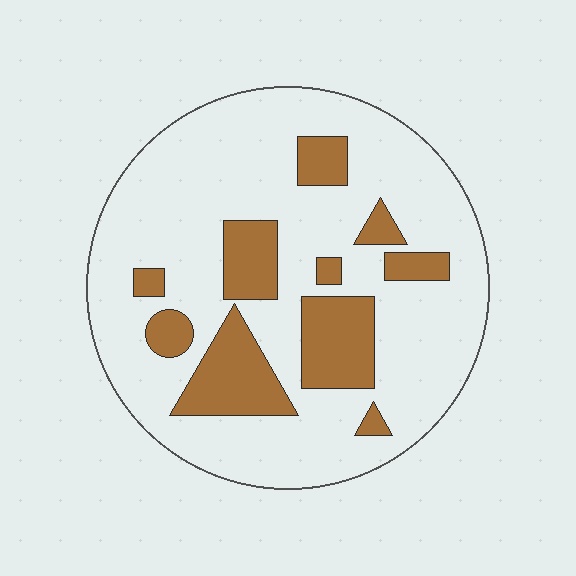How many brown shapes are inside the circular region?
10.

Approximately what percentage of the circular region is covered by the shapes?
Approximately 20%.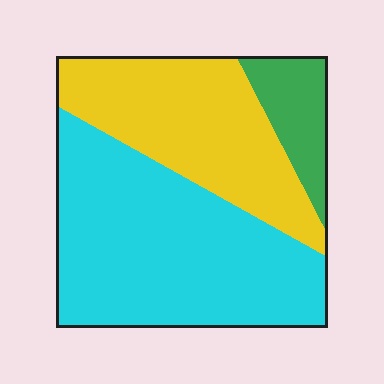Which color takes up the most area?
Cyan, at roughly 55%.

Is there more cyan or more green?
Cyan.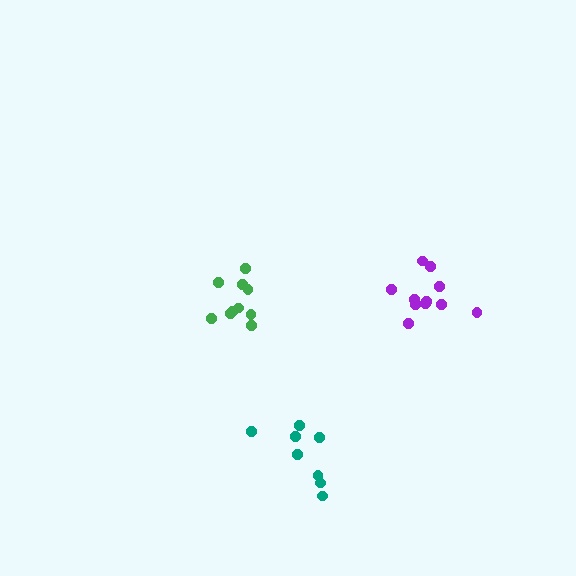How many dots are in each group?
Group 1: 11 dots, Group 2: 10 dots, Group 3: 8 dots (29 total).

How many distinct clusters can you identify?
There are 3 distinct clusters.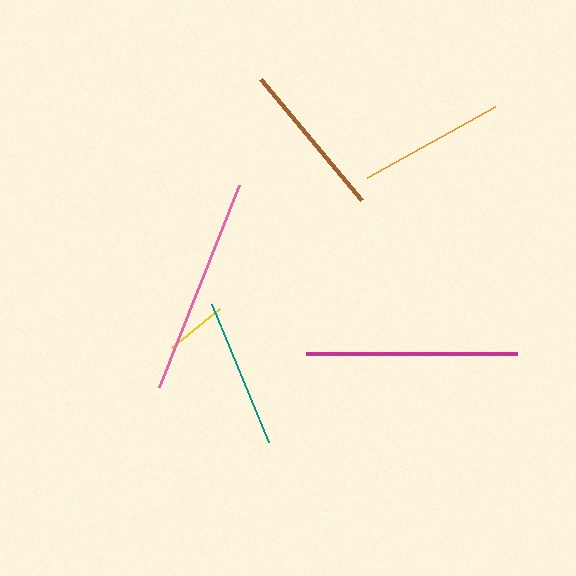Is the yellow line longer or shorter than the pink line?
The pink line is longer than the yellow line.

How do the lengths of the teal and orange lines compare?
The teal and orange lines are approximately the same length.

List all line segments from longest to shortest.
From longest to shortest: pink, magenta, brown, teal, orange, yellow.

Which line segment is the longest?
The pink line is the longest at approximately 218 pixels.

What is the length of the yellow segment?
The yellow segment is approximately 62 pixels long.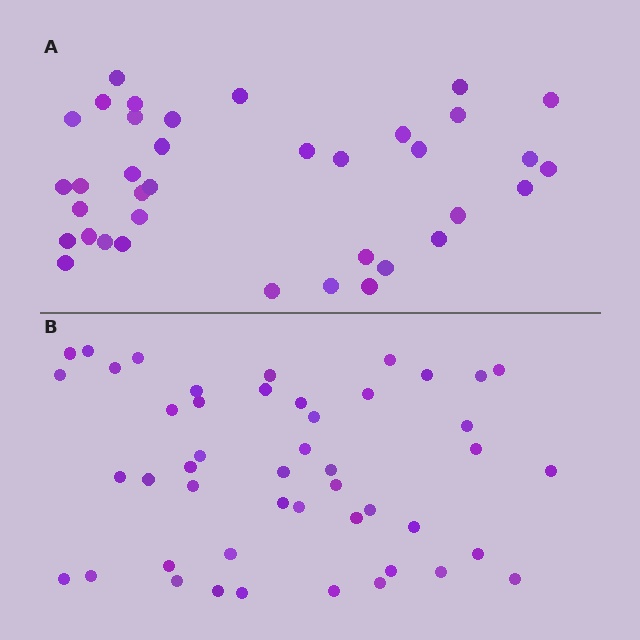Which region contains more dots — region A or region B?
Region B (the bottom region) has more dots.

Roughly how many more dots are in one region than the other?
Region B has roughly 10 or so more dots than region A.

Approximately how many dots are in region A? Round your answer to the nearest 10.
About 40 dots. (The exact count is 37, which rounds to 40.)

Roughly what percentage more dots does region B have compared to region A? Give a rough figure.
About 25% more.